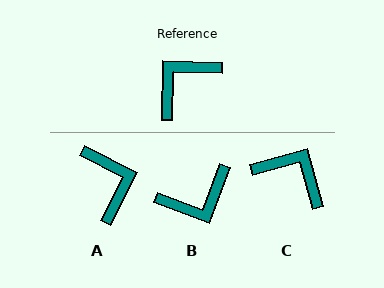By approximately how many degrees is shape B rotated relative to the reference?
Approximately 161 degrees counter-clockwise.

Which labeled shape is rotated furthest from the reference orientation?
B, about 161 degrees away.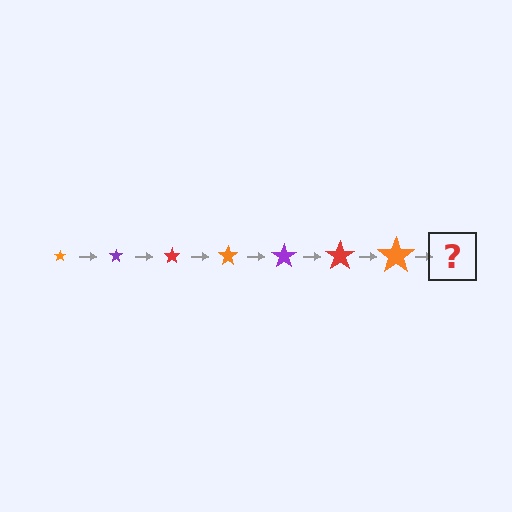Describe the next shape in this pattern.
It should be a purple star, larger than the previous one.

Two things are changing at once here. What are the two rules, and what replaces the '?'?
The two rules are that the star grows larger each step and the color cycles through orange, purple, and red. The '?' should be a purple star, larger than the previous one.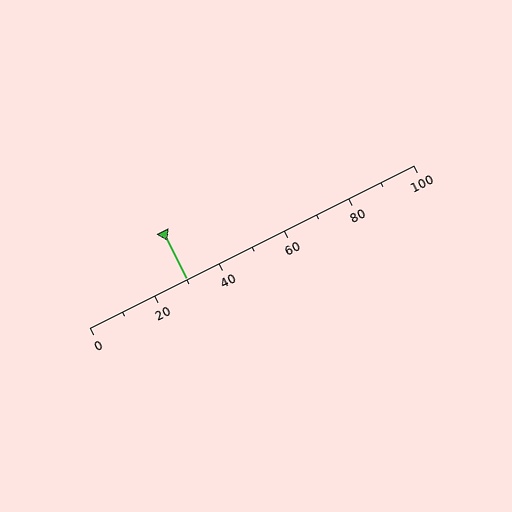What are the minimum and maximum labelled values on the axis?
The axis runs from 0 to 100.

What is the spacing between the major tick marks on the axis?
The major ticks are spaced 20 apart.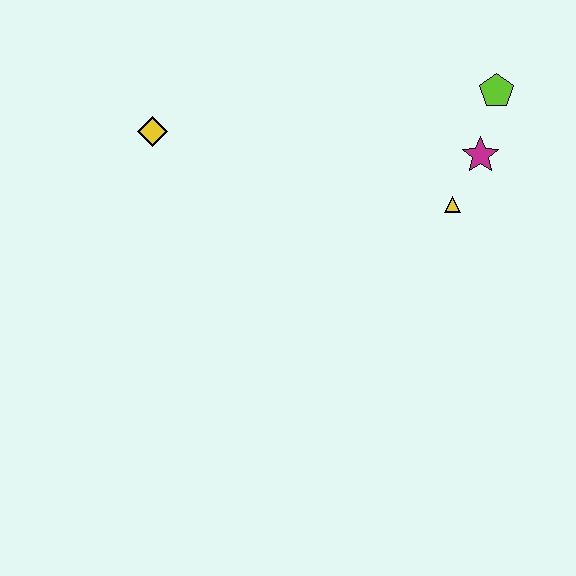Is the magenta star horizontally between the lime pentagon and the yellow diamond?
Yes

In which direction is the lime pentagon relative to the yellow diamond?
The lime pentagon is to the right of the yellow diamond.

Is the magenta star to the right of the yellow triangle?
Yes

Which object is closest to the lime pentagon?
The magenta star is closest to the lime pentagon.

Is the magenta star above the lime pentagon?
No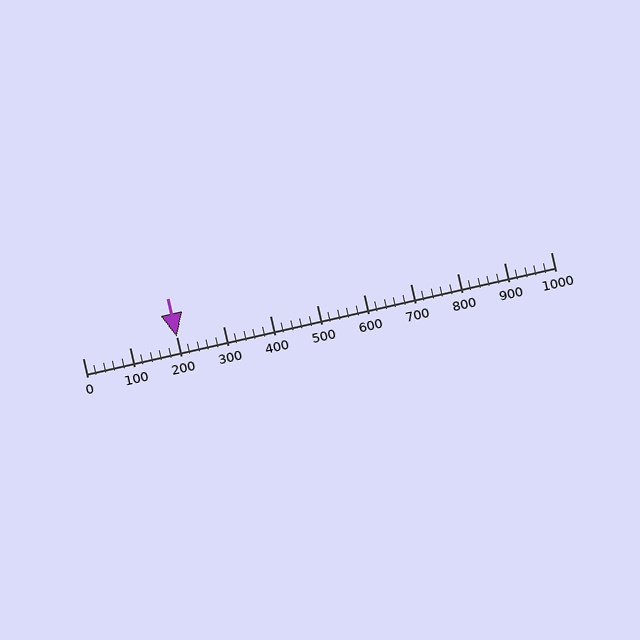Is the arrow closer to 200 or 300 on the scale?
The arrow is closer to 200.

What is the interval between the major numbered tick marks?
The major tick marks are spaced 100 units apart.